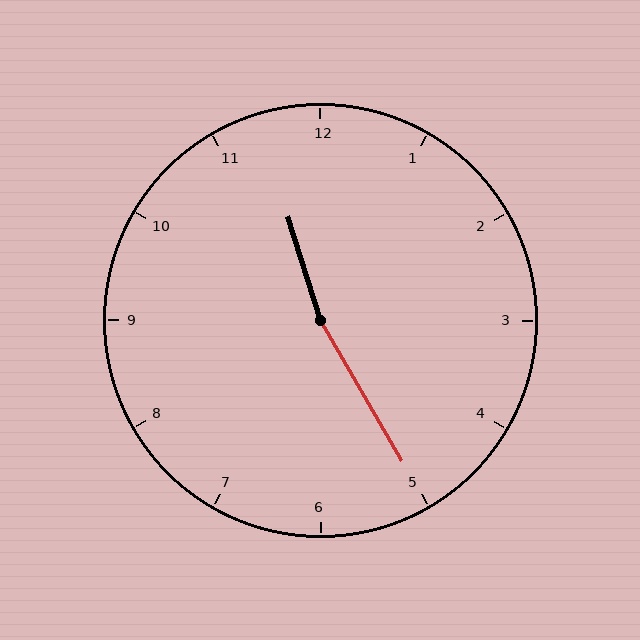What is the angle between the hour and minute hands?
Approximately 168 degrees.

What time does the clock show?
11:25.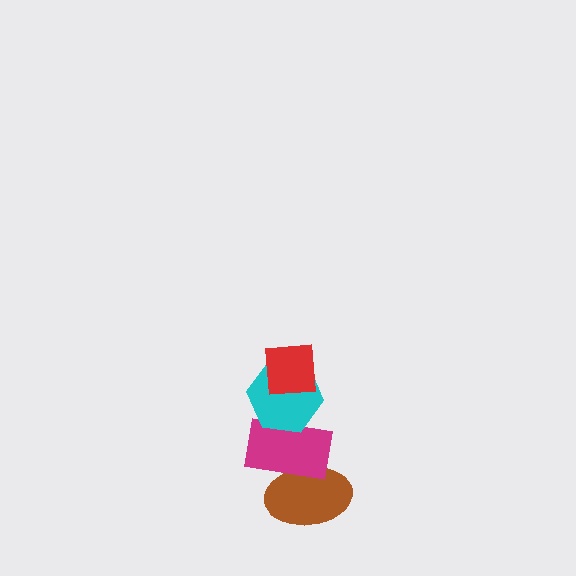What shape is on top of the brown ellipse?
The magenta rectangle is on top of the brown ellipse.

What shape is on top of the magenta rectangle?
The cyan hexagon is on top of the magenta rectangle.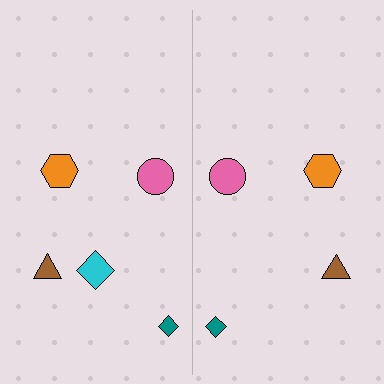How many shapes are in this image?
There are 9 shapes in this image.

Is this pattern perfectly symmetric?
No, the pattern is not perfectly symmetric. A cyan diamond is missing from the right side.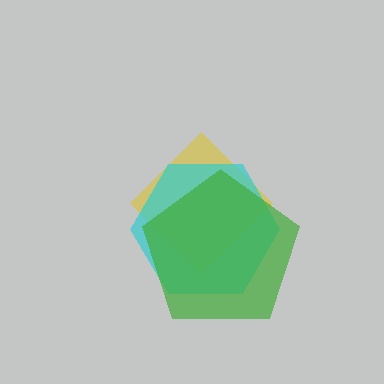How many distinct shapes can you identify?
There are 3 distinct shapes: a yellow diamond, a cyan hexagon, a green pentagon.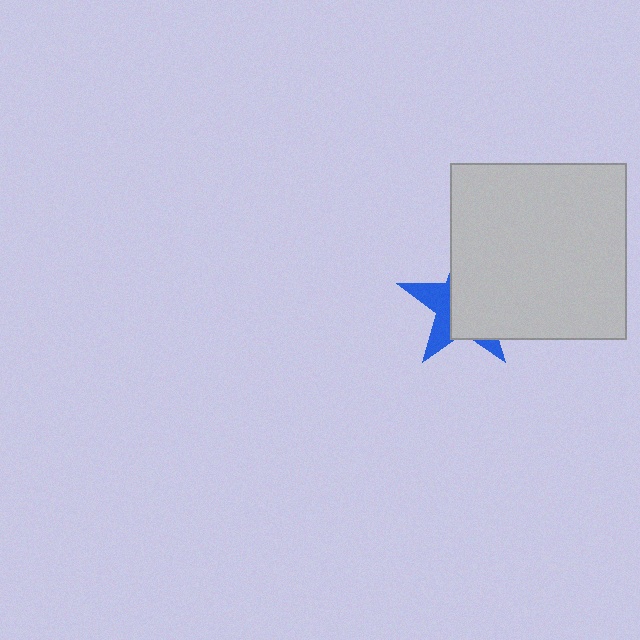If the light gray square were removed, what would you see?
You would see the complete blue star.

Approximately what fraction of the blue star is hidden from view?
Roughly 65% of the blue star is hidden behind the light gray square.